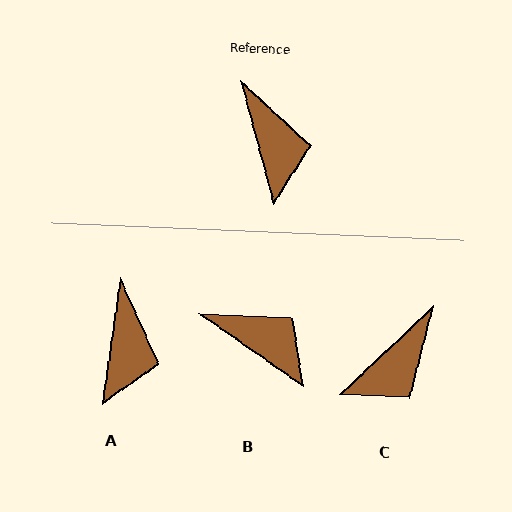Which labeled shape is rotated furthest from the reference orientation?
C, about 61 degrees away.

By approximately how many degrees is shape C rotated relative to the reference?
Approximately 61 degrees clockwise.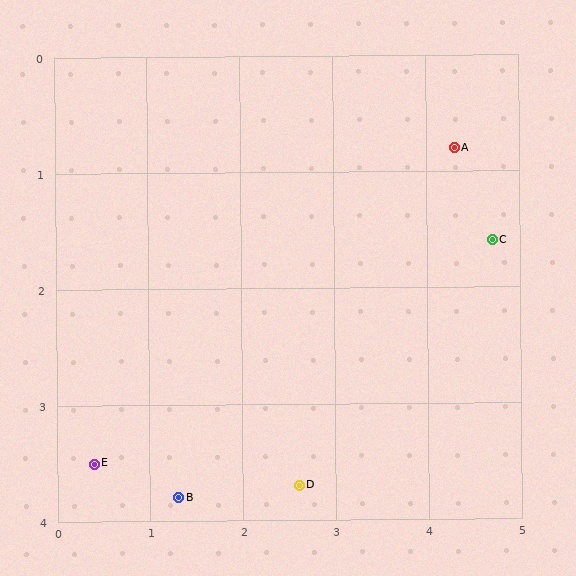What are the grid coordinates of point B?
Point B is at approximately (1.3, 3.8).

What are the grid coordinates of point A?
Point A is at approximately (4.3, 0.8).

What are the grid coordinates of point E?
Point E is at approximately (0.4, 3.5).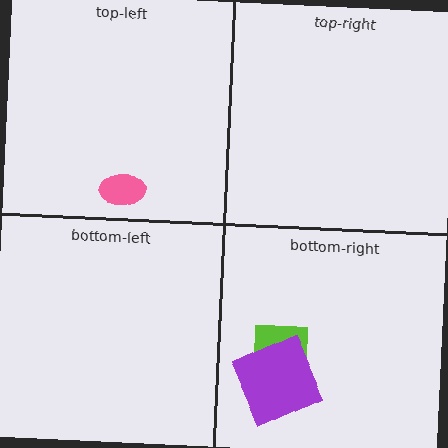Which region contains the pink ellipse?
The top-left region.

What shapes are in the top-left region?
The pink ellipse.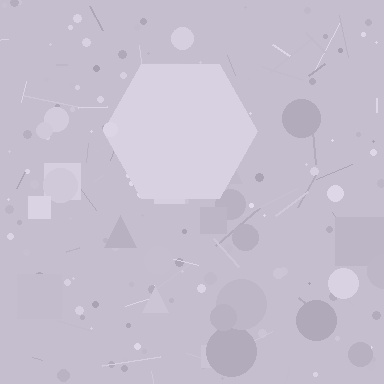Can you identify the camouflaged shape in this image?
The camouflaged shape is a hexagon.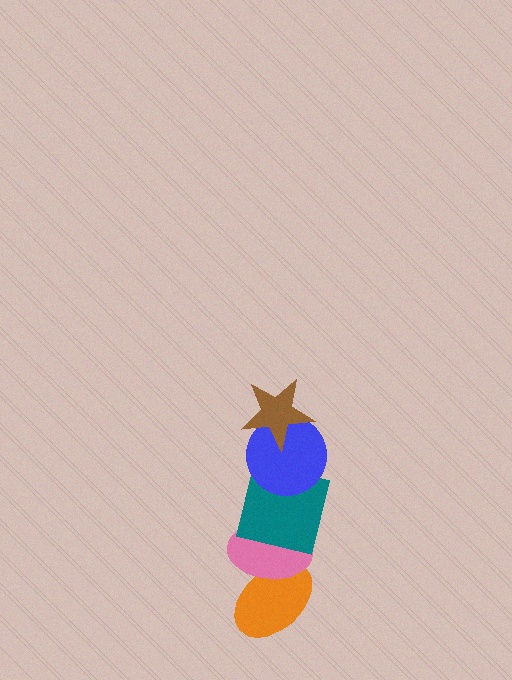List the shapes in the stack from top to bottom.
From top to bottom: the brown star, the blue circle, the teal square, the pink ellipse, the orange ellipse.